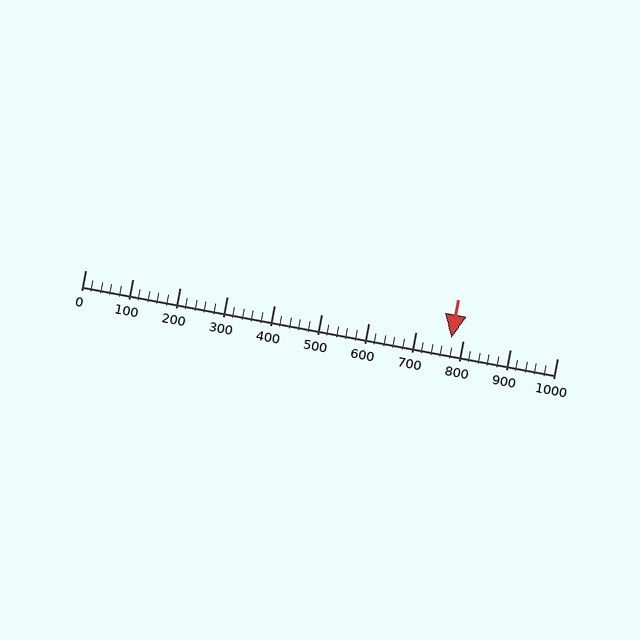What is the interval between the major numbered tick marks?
The major tick marks are spaced 100 units apart.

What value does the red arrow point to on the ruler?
The red arrow points to approximately 775.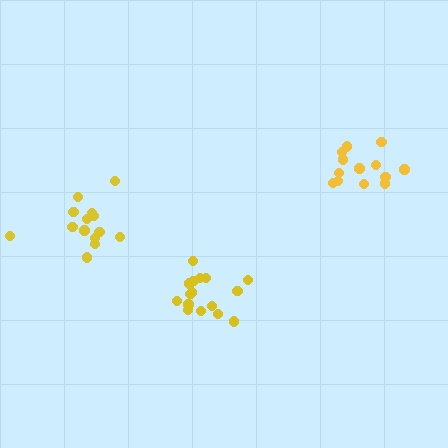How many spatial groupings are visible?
There are 3 spatial groupings.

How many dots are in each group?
Group 1: 14 dots, Group 2: 16 dots, Group 3: 13 dots (43 total).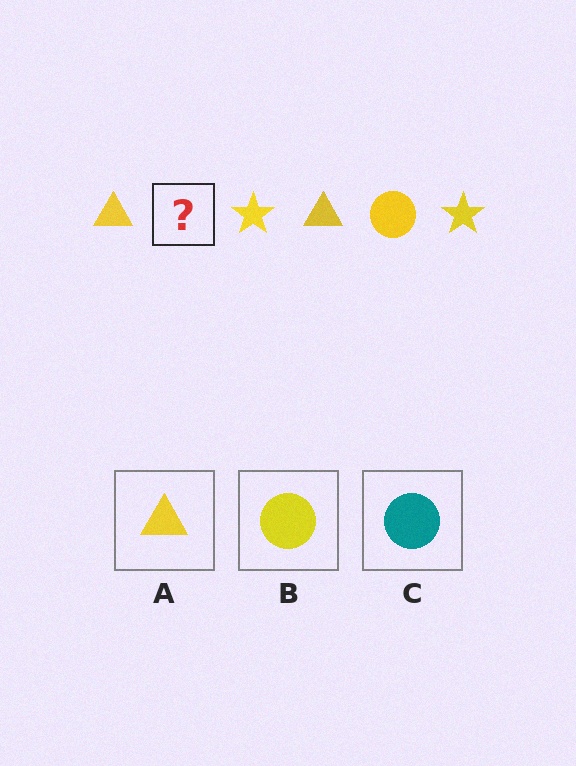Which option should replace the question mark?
Option B.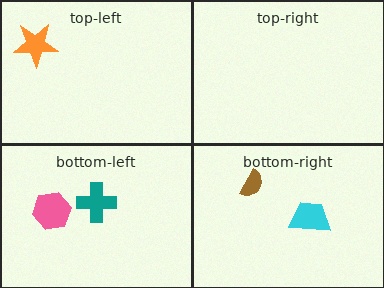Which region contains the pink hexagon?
The bottom-left region.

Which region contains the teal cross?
The bottom-left region.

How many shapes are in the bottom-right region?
2.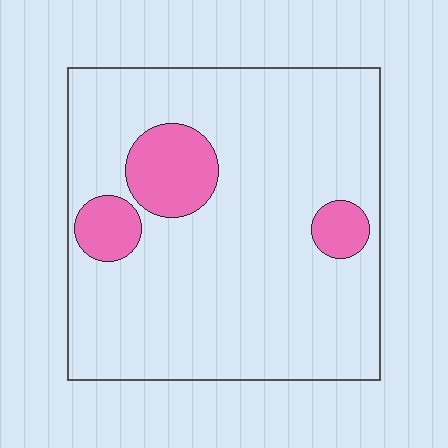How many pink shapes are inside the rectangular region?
3.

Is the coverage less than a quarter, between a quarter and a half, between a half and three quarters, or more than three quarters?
Less than a quarter.